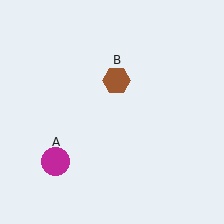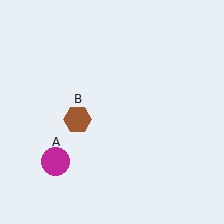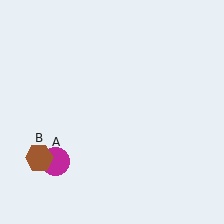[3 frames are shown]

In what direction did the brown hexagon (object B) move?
The brown hexagon (object B) moved down and to the left.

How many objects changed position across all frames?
1 object changed position: brown hexagon (object B).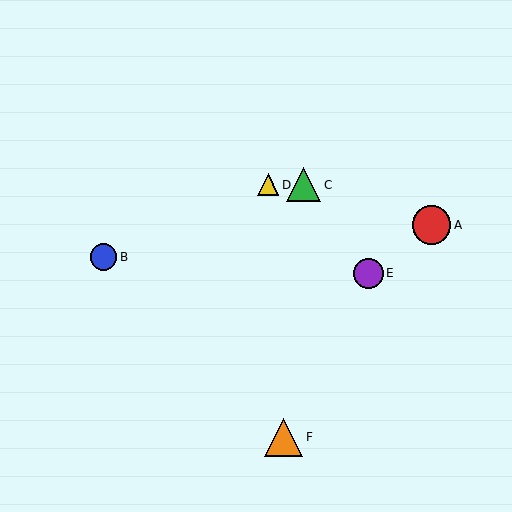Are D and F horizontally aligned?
No, D is at y≈185 and F is at y≈437.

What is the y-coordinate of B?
Object B is at y≈257.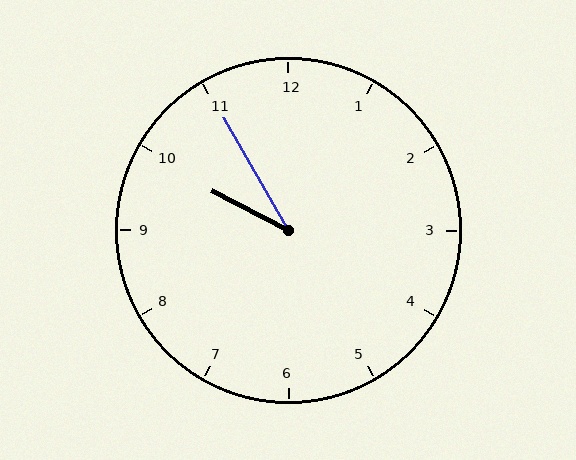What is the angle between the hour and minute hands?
Approximately 32 degrees.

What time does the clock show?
9:55.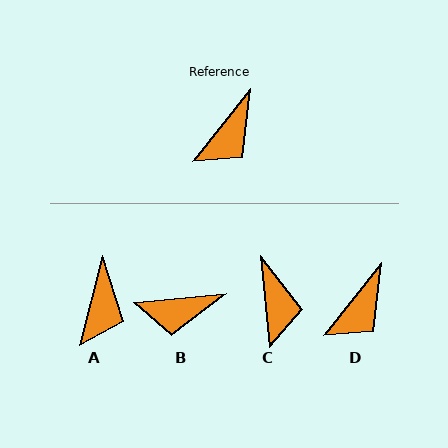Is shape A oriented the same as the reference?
No, it is off by about 24 degrees.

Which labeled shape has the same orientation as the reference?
D.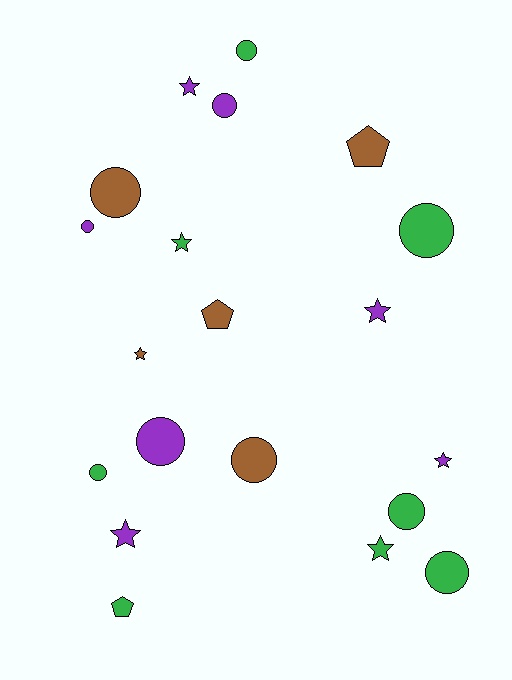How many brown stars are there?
There is 1 brown star.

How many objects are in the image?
There are 20 objects.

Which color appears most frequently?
Green, with 8 objects.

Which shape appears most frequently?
Circle, with 10 objects.